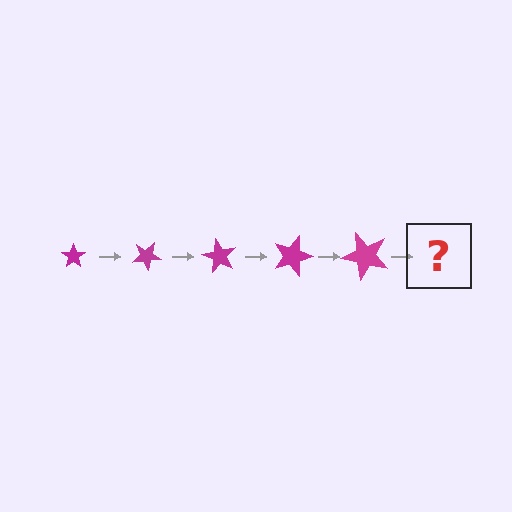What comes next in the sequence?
The next element should be a star, larger than the previous one and rotated 150 degrees from the start.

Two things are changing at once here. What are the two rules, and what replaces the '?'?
The two rules are that the star grows larger each step and it rotates 30 degrees each step. The '?' should be a star, larger than the previous one and rotated 150 degrees from the start.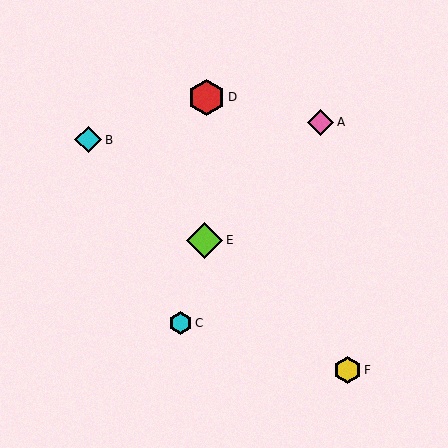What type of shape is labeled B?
Shape B is a cyan diamond.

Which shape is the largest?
The lime diamond (labeled E) is the largest.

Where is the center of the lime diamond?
The center of the lime diamond is at (204, 240).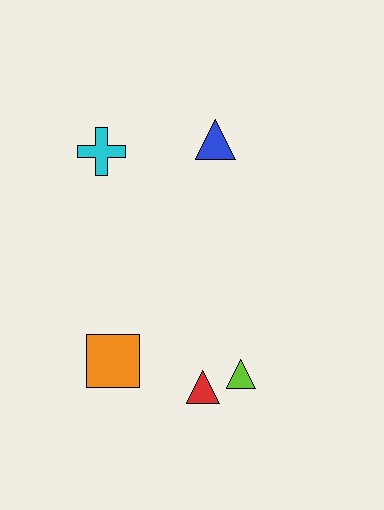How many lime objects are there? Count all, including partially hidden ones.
There is 1 lime object.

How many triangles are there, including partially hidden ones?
There are 3 triangles.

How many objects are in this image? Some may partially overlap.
There are 5 objects.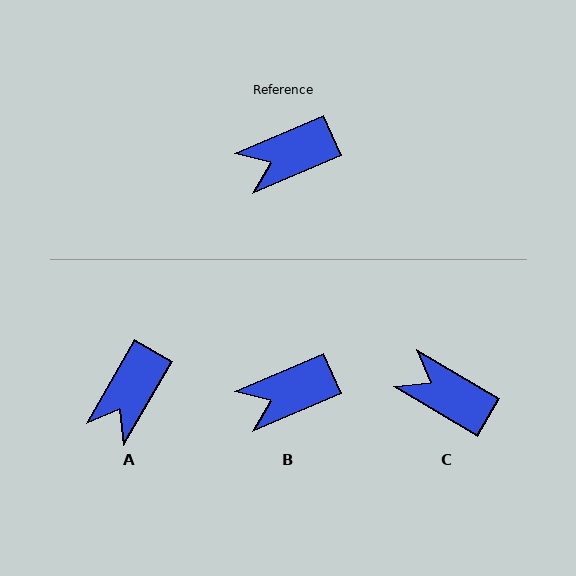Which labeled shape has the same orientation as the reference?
B.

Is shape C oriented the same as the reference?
No, it is off by about 54 degrees.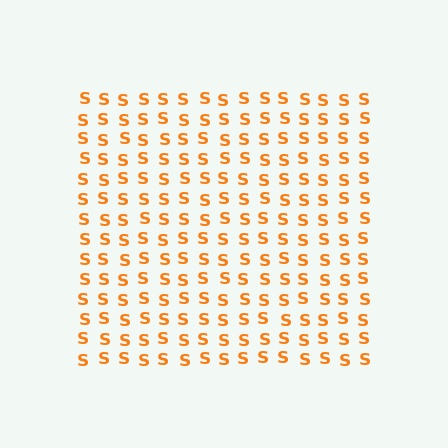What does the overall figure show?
The overall figure shows a square.